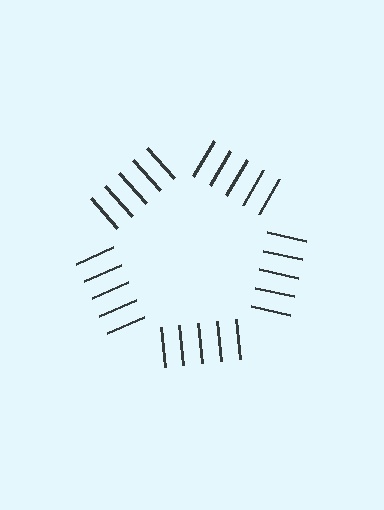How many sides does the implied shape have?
5 sides — the line-ends trace a pentagon.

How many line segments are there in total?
25 — 5 along each of the 5 edges.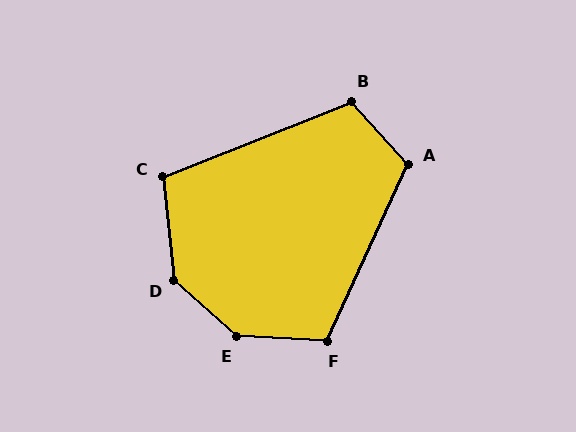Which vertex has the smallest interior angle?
C, at approximately 106 degrees.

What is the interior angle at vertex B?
Approximately 110 degrees (obtuse).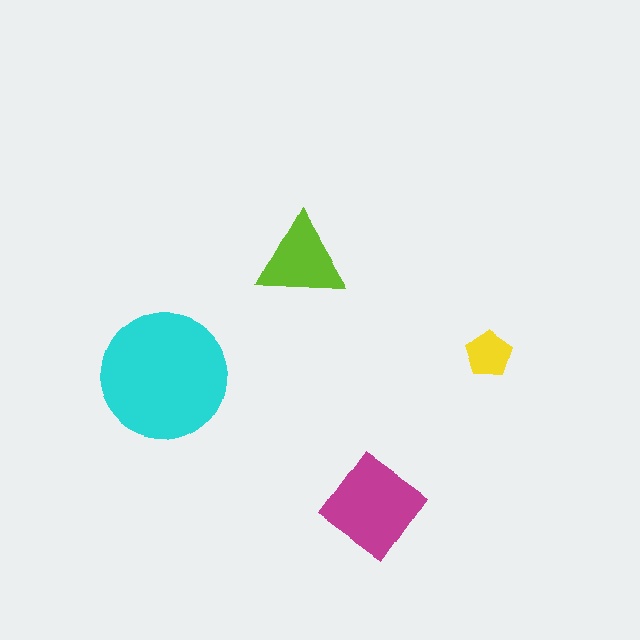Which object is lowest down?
The magenta diamond is bottommost.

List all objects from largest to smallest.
The cyan circle, the magenta diamond, the lime triangle, the yellow pentagon.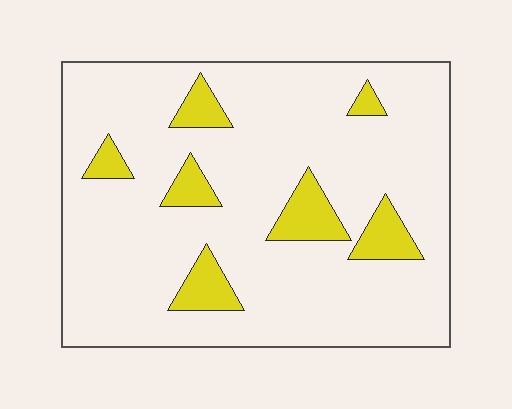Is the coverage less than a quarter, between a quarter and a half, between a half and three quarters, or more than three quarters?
Less than a quarter.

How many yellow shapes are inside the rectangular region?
7.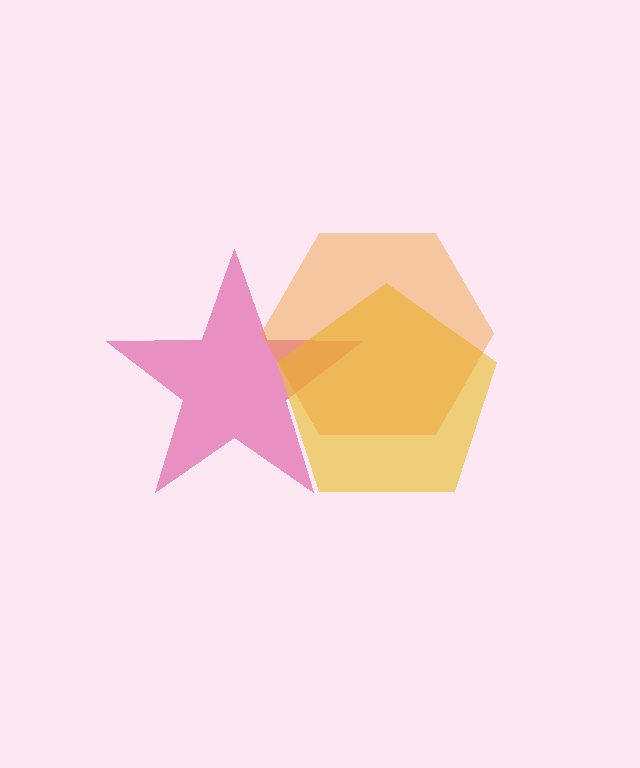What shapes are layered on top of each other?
The layered shapes are: a pink star, a yellow pentagon, an orange hexagon.